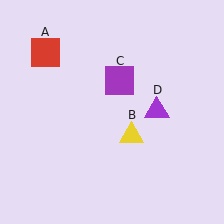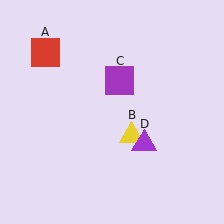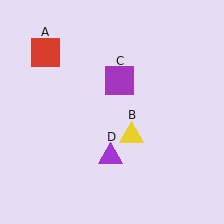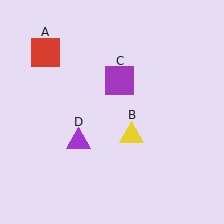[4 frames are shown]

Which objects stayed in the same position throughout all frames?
Red square (object A) and yellow triangle (object B) and purple square (object C) remained stationary.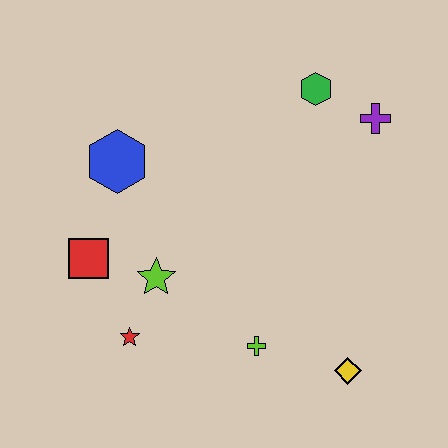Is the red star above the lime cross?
Yes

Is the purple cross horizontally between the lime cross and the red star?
No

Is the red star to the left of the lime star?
Yes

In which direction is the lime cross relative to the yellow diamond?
The lime cross is to the left of the yellow diamond.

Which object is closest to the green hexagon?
The purple cross is closest to the green hexagon.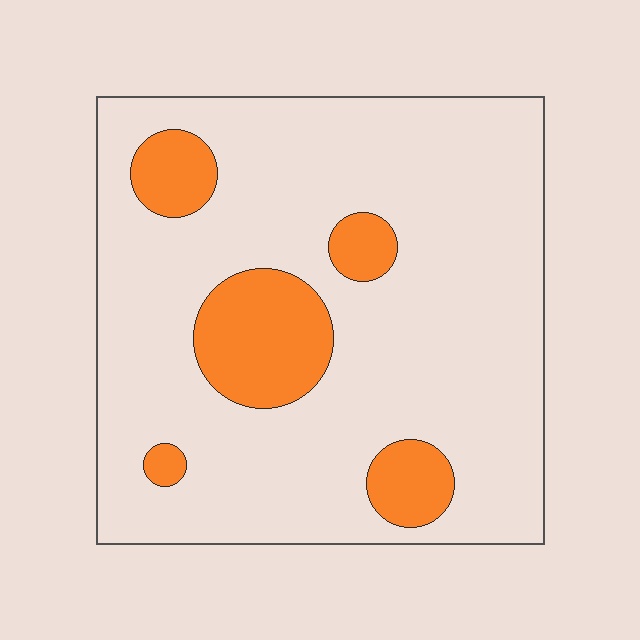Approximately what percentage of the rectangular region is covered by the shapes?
Approximately 15%.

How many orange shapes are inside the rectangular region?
5.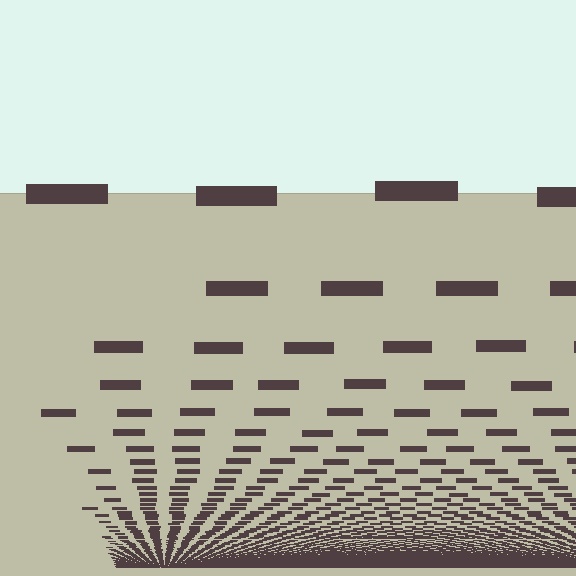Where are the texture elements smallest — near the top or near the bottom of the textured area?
Near the bottom.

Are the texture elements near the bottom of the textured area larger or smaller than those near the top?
Smaller. The gradient is inverted — elements near the bottom are smaller and denser.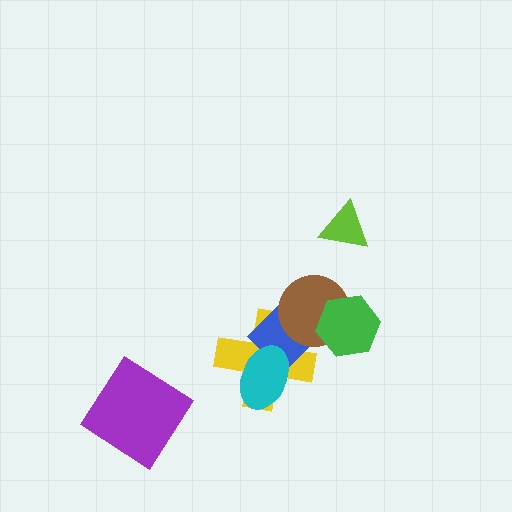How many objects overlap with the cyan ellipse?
2 objects overlap with the cyan ellipse.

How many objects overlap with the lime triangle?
0 objects overlap with the lime triangle.